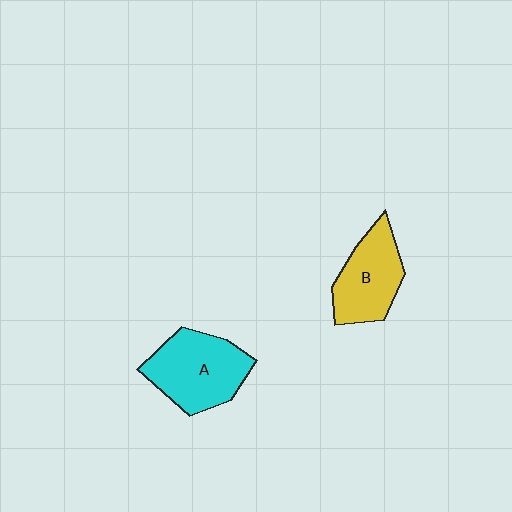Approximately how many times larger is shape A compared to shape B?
Approximately 1.2 times.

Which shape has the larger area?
Shape A (cyan).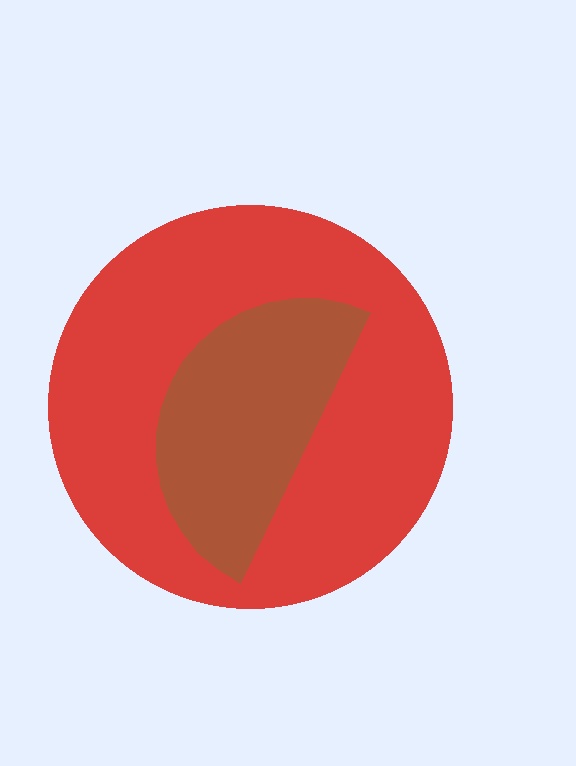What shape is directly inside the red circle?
The brown semicircle.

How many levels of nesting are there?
2.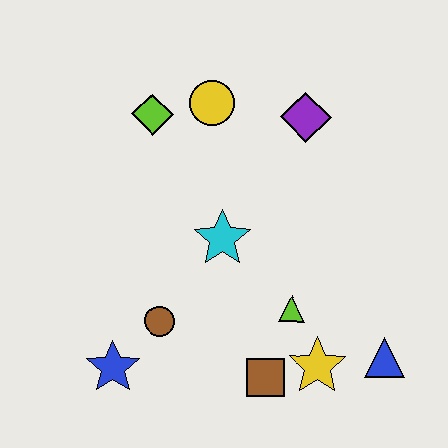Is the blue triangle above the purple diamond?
No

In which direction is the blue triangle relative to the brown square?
The blue triangle is to the right of the brown square.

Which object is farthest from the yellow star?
The lime diamond is farthest from the yellow star.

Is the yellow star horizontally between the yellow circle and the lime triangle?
No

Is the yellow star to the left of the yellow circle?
No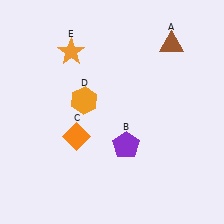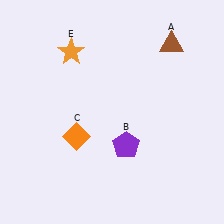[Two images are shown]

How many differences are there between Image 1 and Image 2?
There is 1 difference between the two images.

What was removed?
The orange hexagon (D) was removed in Image 2.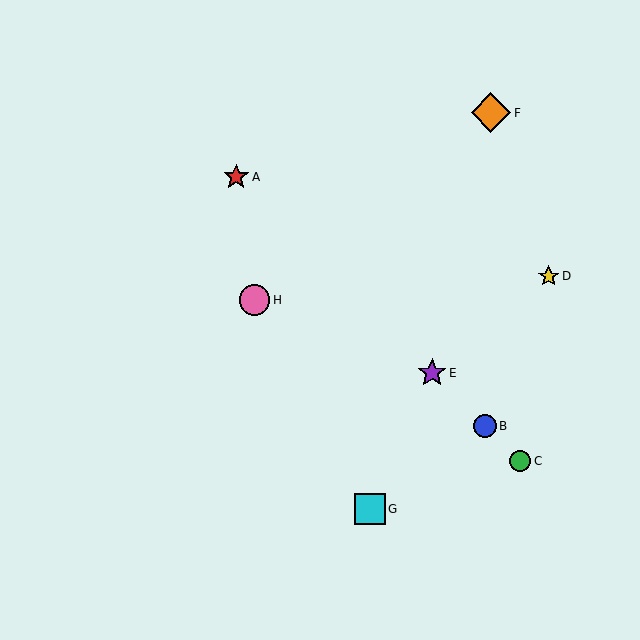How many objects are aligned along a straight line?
4 objects (A, B, C, E) are aligned along a straight line.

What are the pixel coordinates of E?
Object E is at (432, 373).